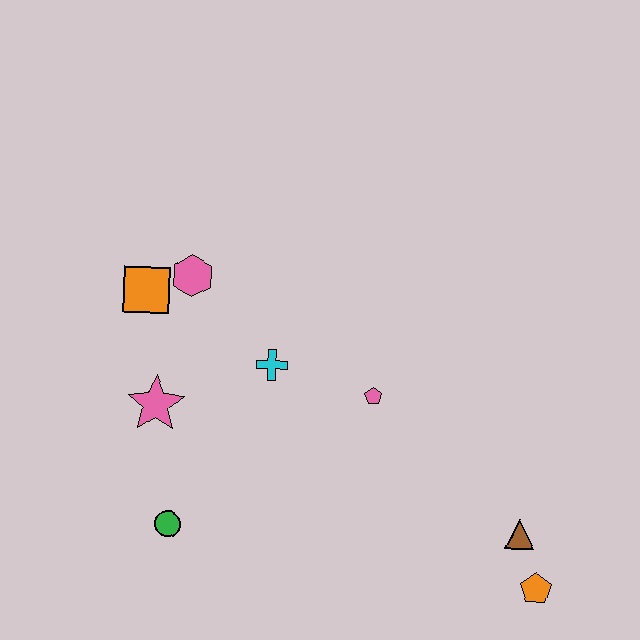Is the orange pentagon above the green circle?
No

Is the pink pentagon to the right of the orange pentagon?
No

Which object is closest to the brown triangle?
The orange pentagon is closest to the brown triangle.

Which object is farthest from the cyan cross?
The orange pentagon is farthest from the cyan cross.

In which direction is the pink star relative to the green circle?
The pink star is above the green circle.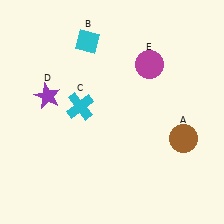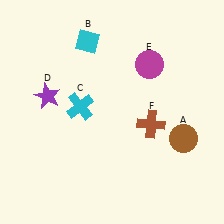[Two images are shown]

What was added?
A brown cross (F) was added in Image 2.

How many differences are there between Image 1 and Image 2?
There is 1 difference between the two images.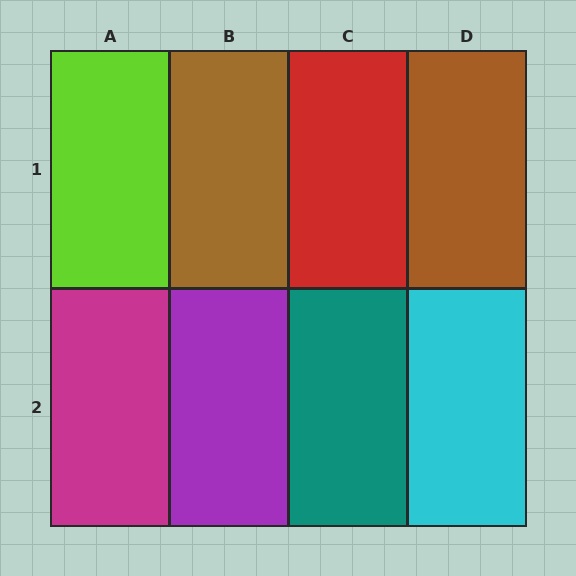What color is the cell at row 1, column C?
Red.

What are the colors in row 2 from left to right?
Magenta, purple, teal, cyan.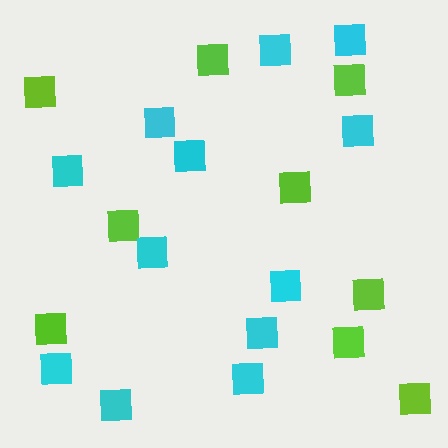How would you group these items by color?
There are 2 groups: one group of lime squares (9) and one group of cyan squares (12).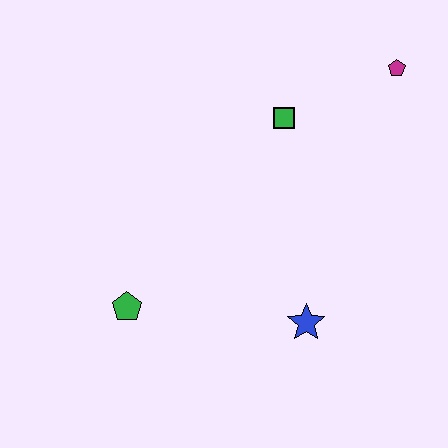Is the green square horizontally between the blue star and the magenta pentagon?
No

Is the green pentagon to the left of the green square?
Yes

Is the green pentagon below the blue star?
No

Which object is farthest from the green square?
The green pentagon is farthest from the green square.